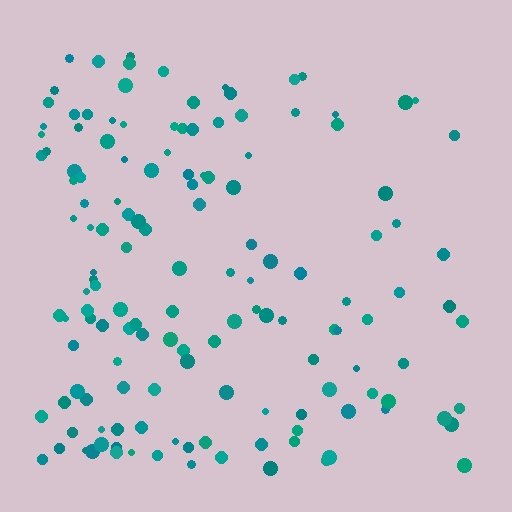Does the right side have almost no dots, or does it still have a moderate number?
Still a moderate number, just noticeably fewer than the left.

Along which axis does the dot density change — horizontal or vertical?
Horizontal.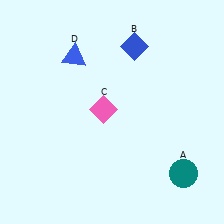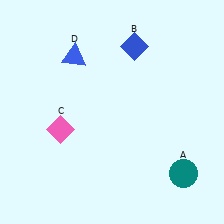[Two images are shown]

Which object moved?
The pink diamond (C) moved left.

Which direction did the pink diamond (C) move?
The pink diamond (C) moved left.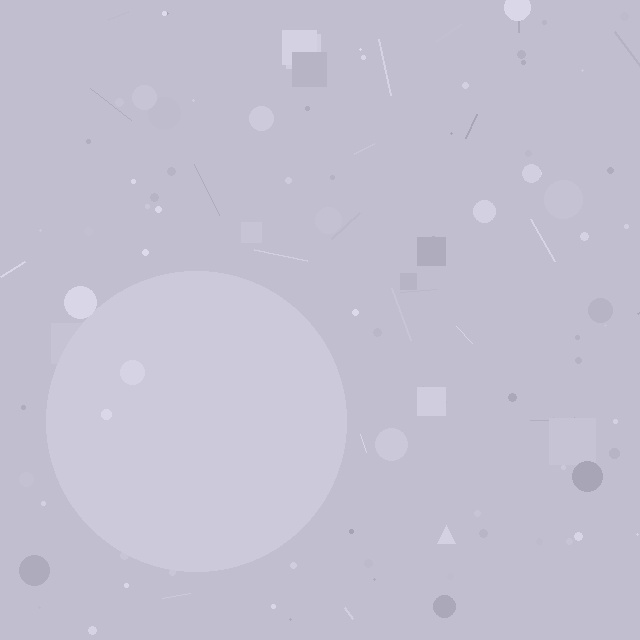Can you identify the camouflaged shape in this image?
The camouflaged shape is a circle.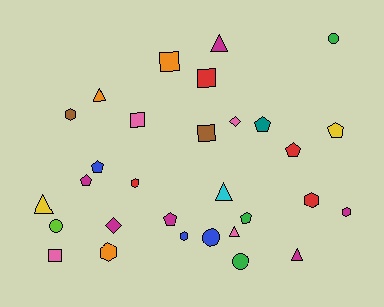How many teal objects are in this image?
There is 1 teal object.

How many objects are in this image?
There are 30 objects.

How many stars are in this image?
There are no stars.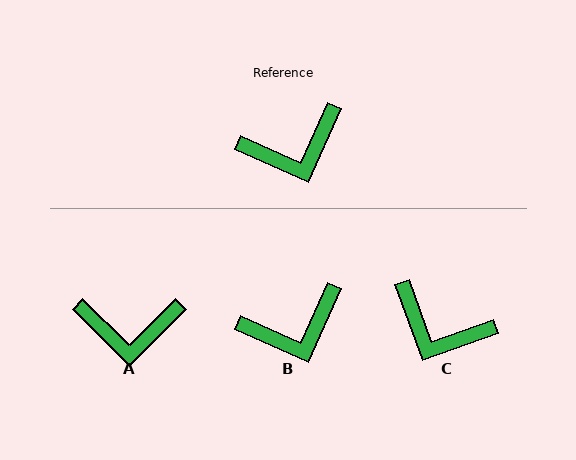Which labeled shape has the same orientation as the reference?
B.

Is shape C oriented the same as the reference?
No, it is off by about 46 degrees.